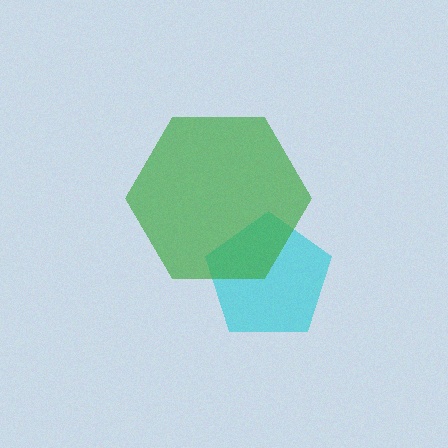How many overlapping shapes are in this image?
There are 2 overlapping shapes in the image.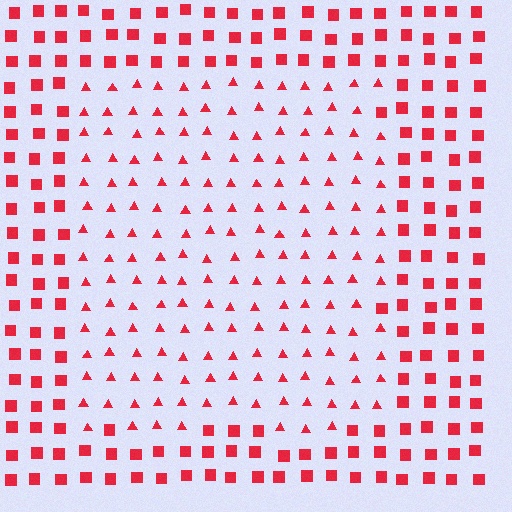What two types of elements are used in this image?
The image uses triangles inside the rectangle region and squares outside it.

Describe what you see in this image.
The image is filled with small red elements arranged in a uniform grid. A rectangle-shaped region contains triangles, while the surrounding area contains squares. The boundary is defined purely by the change in element shape.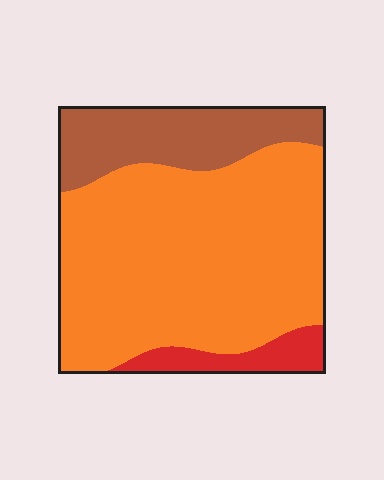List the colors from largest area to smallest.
From largest to smallest: orange, brown, red.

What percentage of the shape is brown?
Brown takes up about one fifth (1/5) of the shape.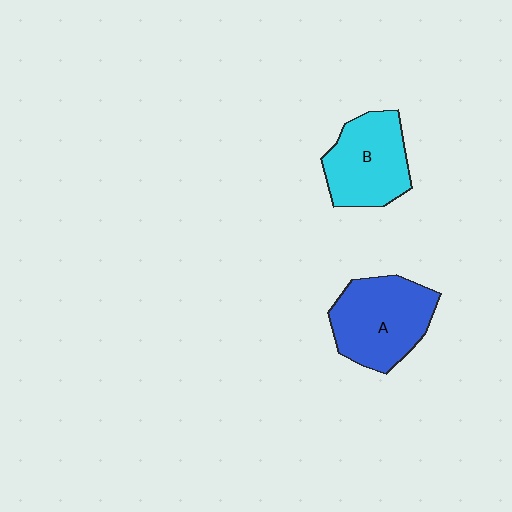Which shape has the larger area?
Shape A (blue).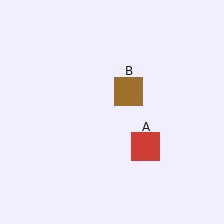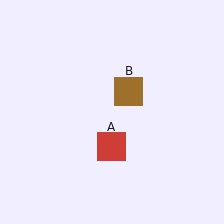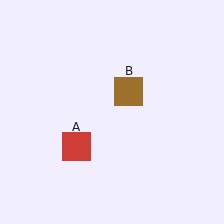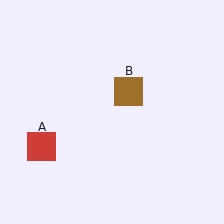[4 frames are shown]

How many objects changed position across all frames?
1 object changed position: red square (object A).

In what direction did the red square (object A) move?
The red square (object A) moved left.